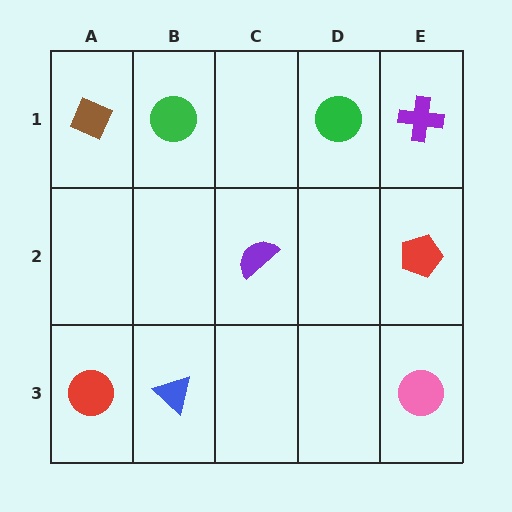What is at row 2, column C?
A purple semicircle.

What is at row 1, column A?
A brown diamond.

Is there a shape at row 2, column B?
No, that cell is empty.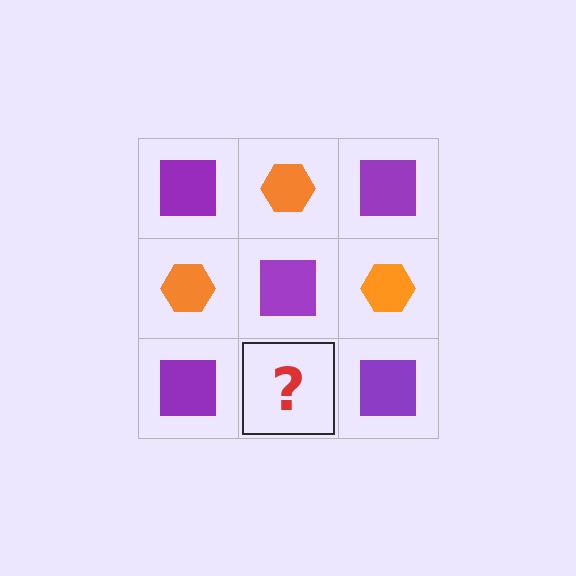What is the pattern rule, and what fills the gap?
The rule is that it alternates purple square and orange hexagon in a checkerboard pattern. The gap should be filled with an orange hexagon.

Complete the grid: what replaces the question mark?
The question mark should be replaced with an orange hexagon.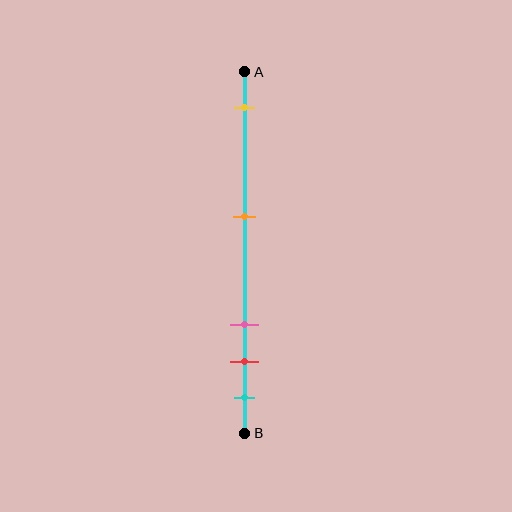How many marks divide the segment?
There are 5 marks dividing the segment.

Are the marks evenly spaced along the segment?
No, the marks are not evenly spaced.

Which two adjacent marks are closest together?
The red and cyan marks are the closest adjacent pair.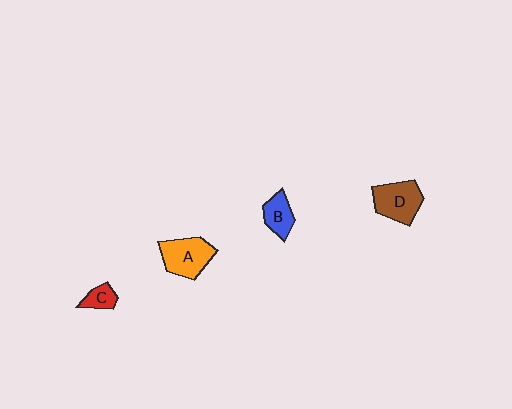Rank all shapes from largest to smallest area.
From largest to smallest: A (orange), D (brown), B (blue), C (red).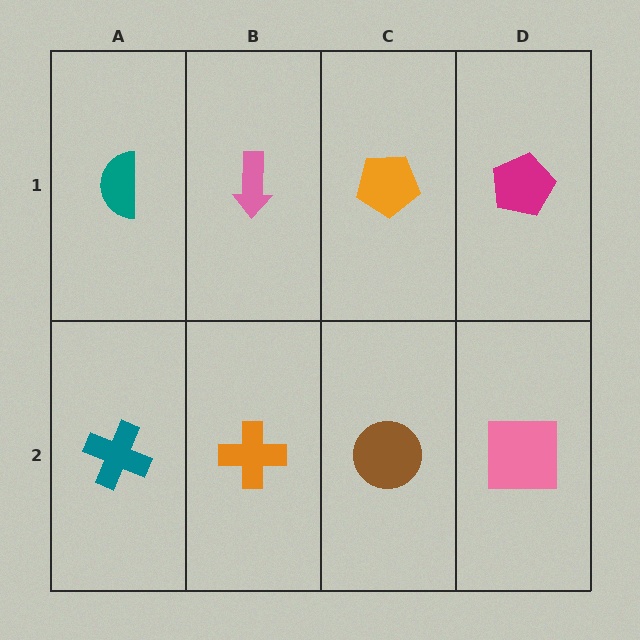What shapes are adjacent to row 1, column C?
A brown circle (row 2, column C), a pink arrow (row 1, column B), a magenta pentagon (row 1, column D).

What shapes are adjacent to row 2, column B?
A pink arrow (row 1, column B), a teal cross (row 2, column A), a brown circle (row 2, column C).